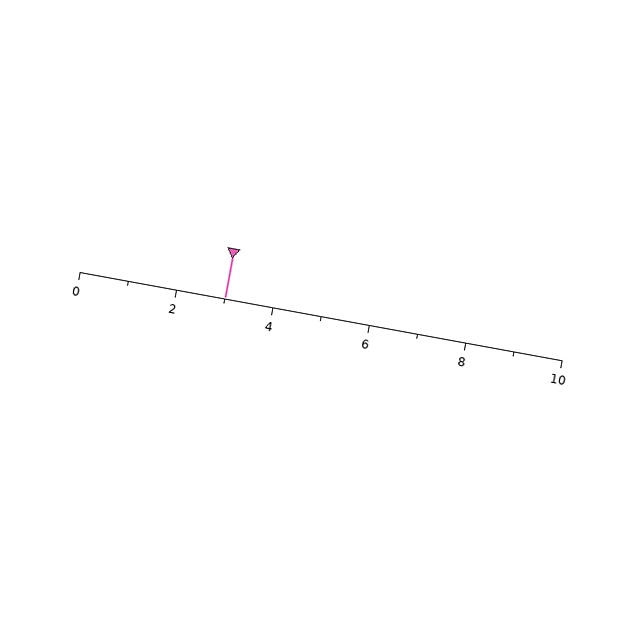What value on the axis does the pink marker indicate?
The marker indicates approximately 3.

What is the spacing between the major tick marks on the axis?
The major ticks are spaced 2 apart.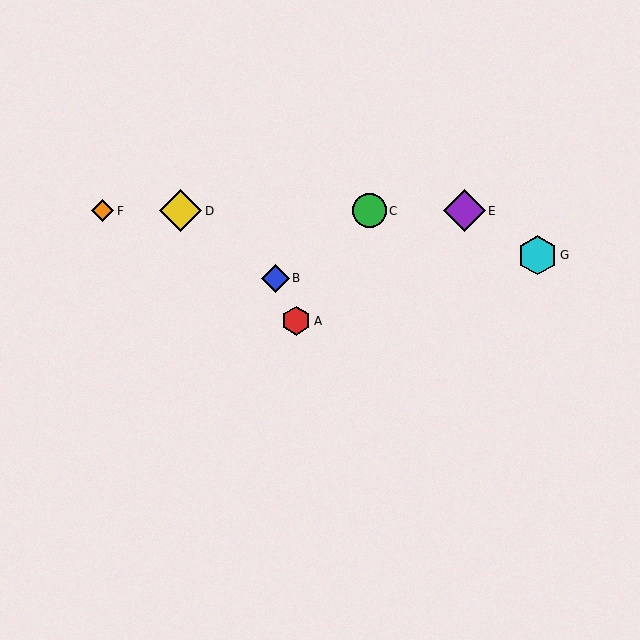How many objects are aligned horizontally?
4 objects (C, D, E, F) are aligned horizontally.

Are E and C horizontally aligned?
Yes, both are at y≈211.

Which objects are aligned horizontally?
Objects C, D, E, F are aligned horizontally.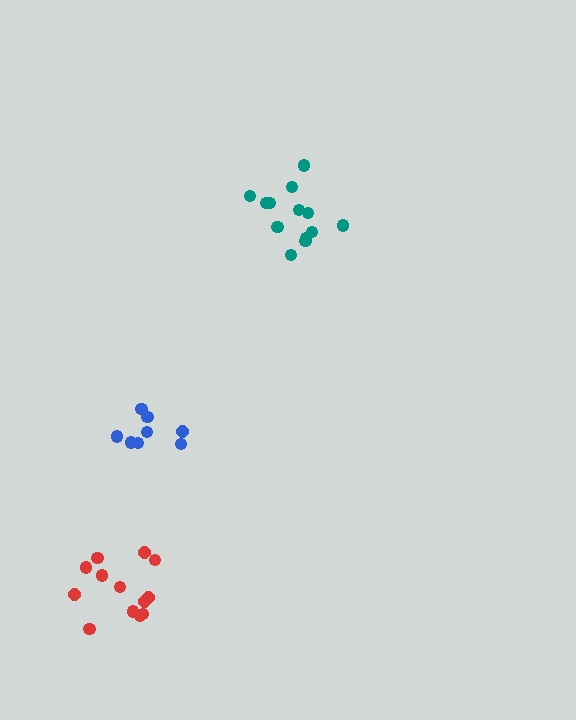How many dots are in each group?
Group 1: 13 dots, Group 2: 13 dots, Group 3: 8 dots (34 total).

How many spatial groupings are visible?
There are 3 spatial groupings.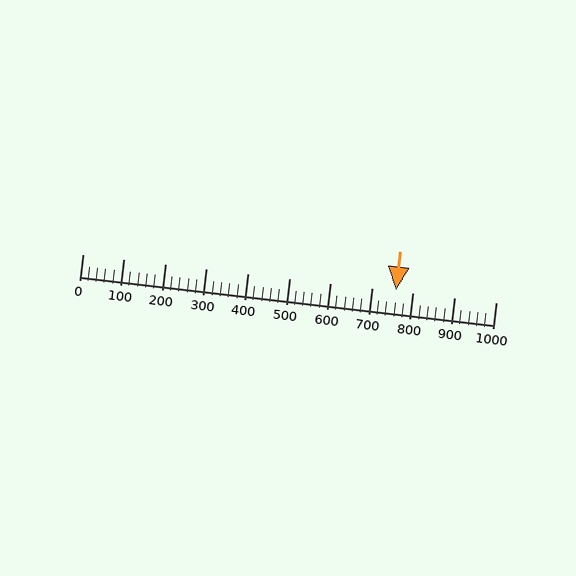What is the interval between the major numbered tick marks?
The major tick marks are spaced 100 units apart.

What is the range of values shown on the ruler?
The ruler shows values from 0 to 1000.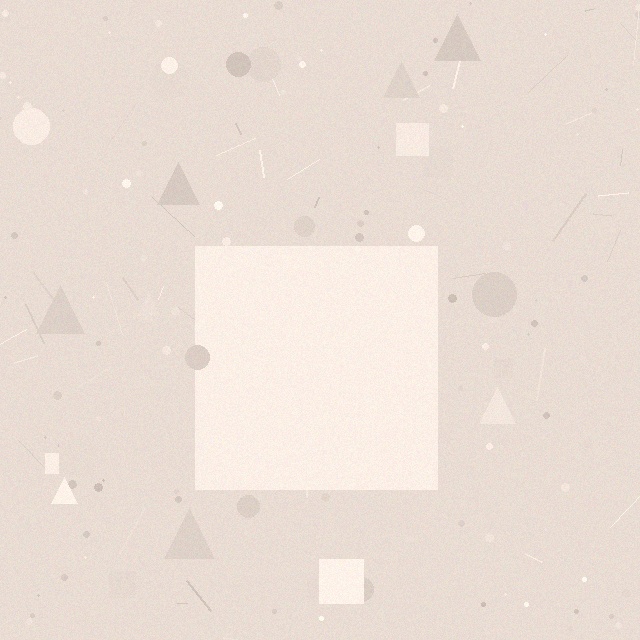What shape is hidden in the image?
A square is hidden in the image.